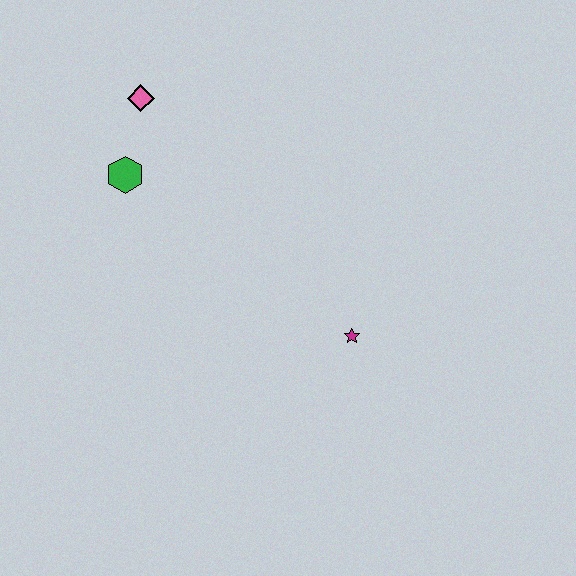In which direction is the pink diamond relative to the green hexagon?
The pink diamond is above the green hexagon.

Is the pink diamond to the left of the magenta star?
Yes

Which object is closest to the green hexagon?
The pink diamond is closest to the green hexagon.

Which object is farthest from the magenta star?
The pink diamond is farthest from the magenta star.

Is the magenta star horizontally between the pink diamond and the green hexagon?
No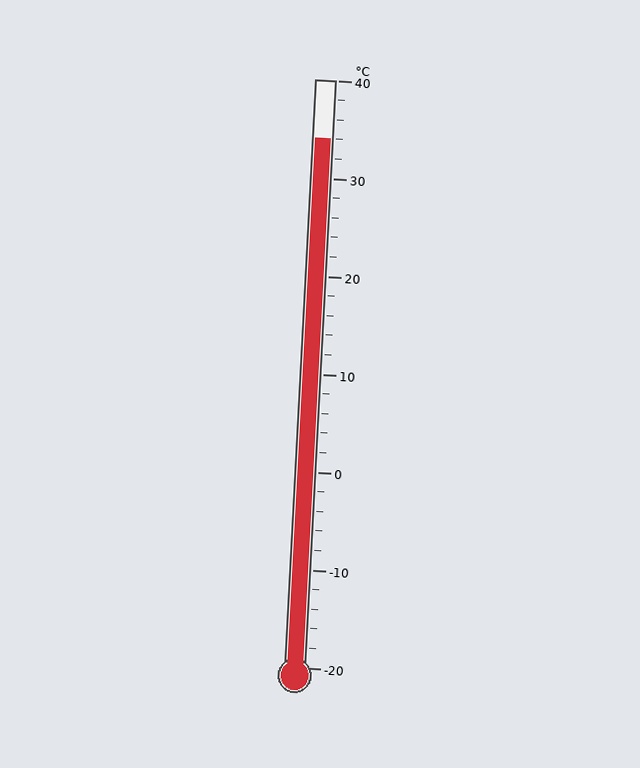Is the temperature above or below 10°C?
The temperature is above 10°C.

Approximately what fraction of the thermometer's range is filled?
The thermometer is filled to approximately 90% of its range.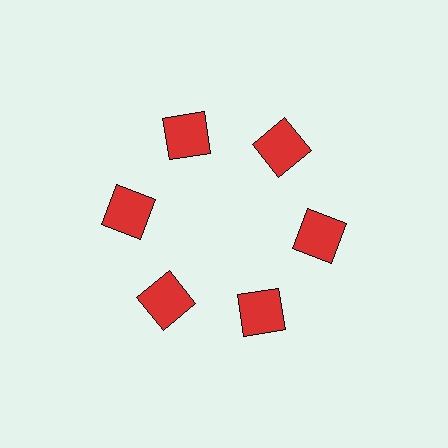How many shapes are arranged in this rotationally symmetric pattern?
There are 6 shapes, arranged in 6 groups of 1.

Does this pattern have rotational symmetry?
Yes, this pattern has 6-fold rotational symmetry. It looks the same after rotating 60 degrees around the center.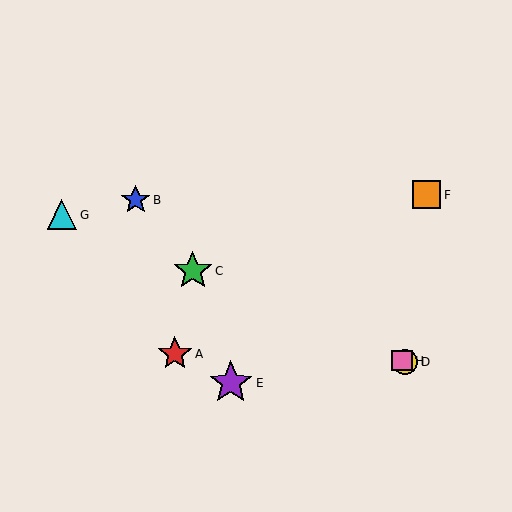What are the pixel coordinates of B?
Object B is at (136, 200).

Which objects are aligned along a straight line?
Objects C, D, G, H are aligned along a straight line.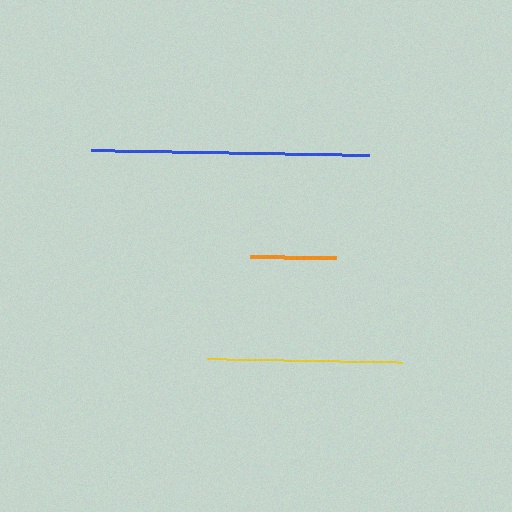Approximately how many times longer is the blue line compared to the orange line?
The blue line is approximately 3.2 times the length of the orange line.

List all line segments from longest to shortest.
From longest to shortest: blue, yellow, orange.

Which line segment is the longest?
The blue line is the longest at approximately 278 pixels.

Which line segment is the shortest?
The orange line is the shortest at approximately 87 pixels.